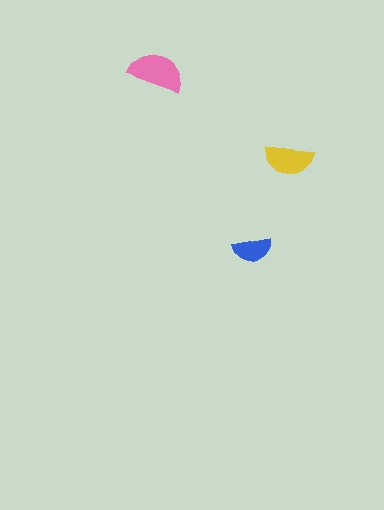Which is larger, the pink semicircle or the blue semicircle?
The pink one.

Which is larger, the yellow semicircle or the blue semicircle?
The yellow one.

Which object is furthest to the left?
The pink semicircle is leftmost.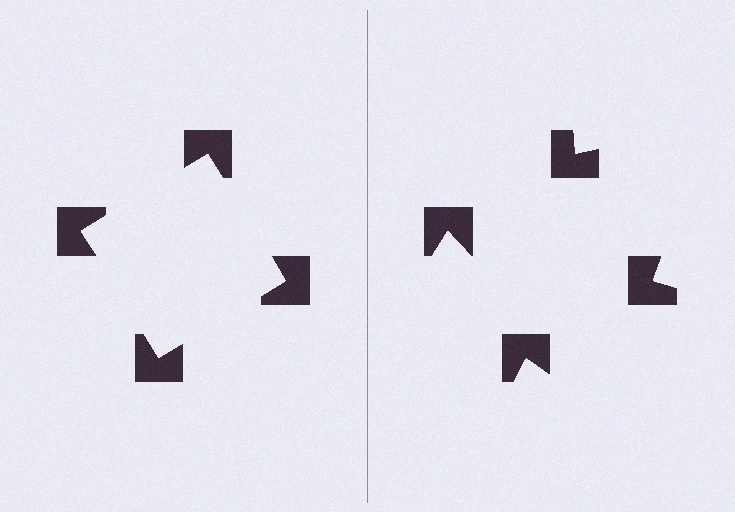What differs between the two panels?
The notched squares are positioned identically on both sides; only the wedge orientations differ. On the left they align to a square; on the right they are misaligned.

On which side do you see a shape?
An illusory square appears on the left side. On the right side the wedge cuts are rotated, so no coherent shape forms.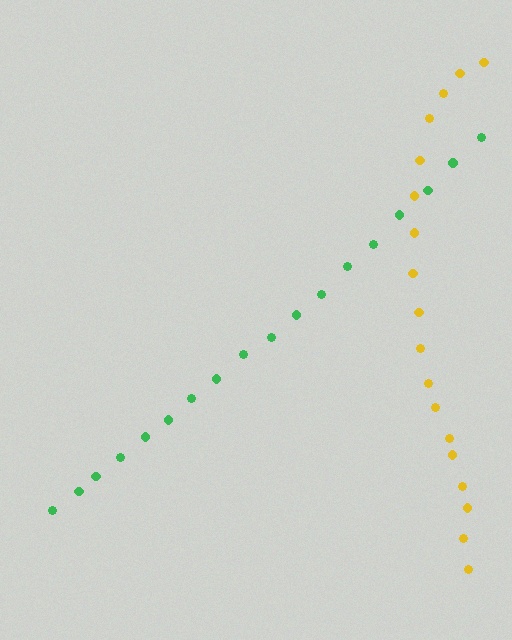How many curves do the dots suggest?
There are 2 distinct paths.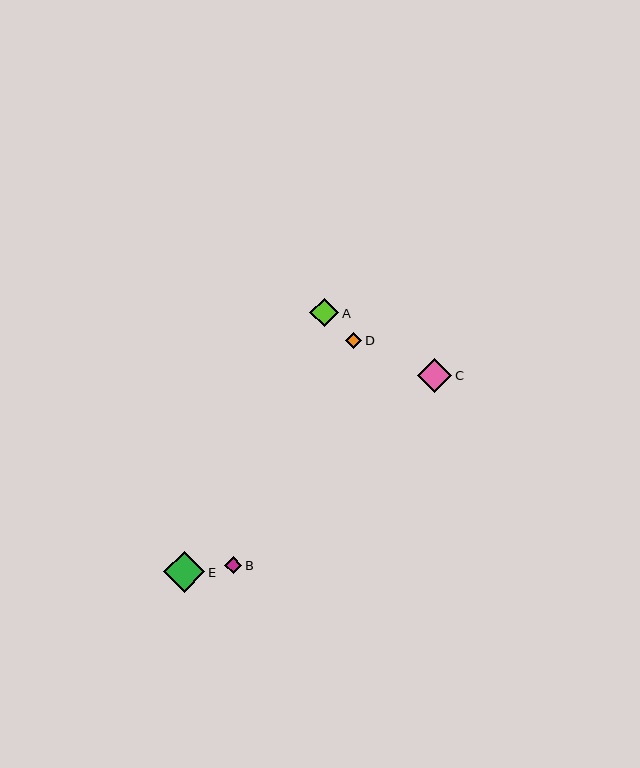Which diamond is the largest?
Diamond E is the largest with a size of approximately 41 pixels.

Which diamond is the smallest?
Diamond D is the smallest with a size of approximately 17 pixels.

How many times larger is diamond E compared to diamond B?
Diamond E is approximately 2.4 times the size of diamond B.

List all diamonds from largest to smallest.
From largest to smallest: E, C, A, B, D.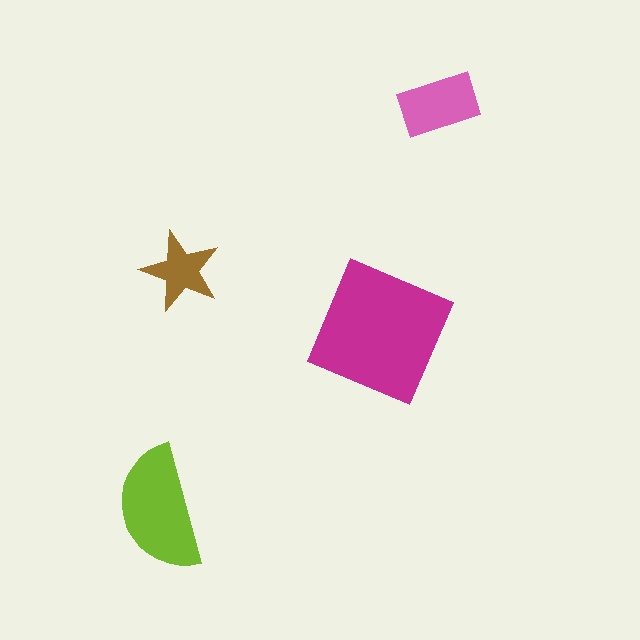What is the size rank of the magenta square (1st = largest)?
1st.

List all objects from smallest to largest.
The brown star, the pink rectangle, the lime semicircle, the magenta square.